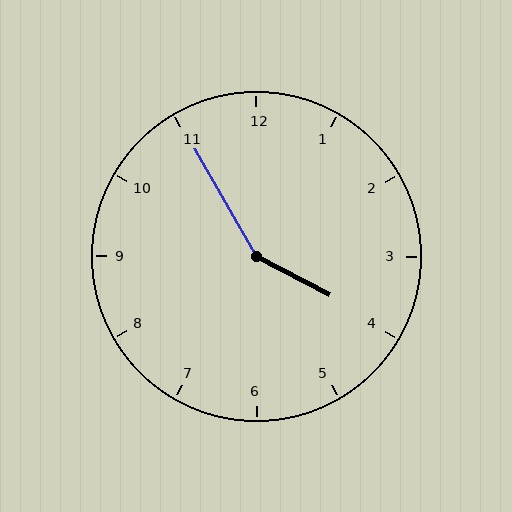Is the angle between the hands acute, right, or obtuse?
It is obtuse.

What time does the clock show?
3:55.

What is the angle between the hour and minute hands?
Approximately 148 degrees.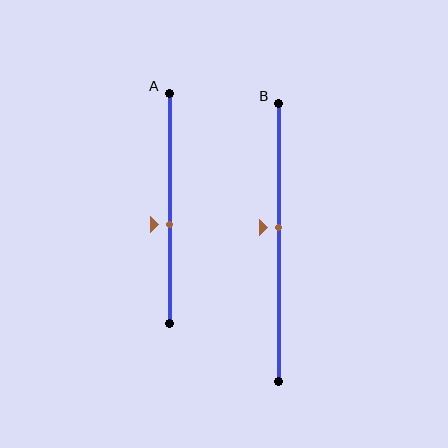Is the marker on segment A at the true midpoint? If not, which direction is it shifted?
No, the marker on segment A is shifted downward by about 7% of the segment length.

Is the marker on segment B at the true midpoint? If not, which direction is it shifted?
No, the marker on segment B is shifted upward by about 5% of the segment length.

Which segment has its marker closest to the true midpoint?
Segment B has its marker closest to the true midpoint.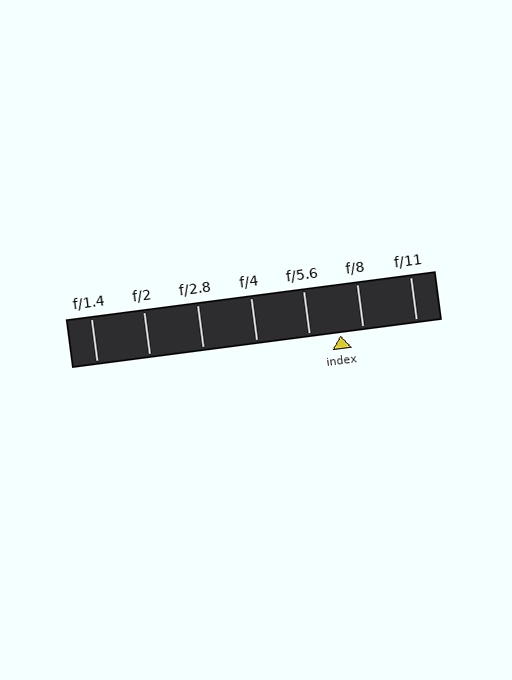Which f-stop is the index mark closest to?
The index mark is closest to f/8.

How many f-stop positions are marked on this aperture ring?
There are 7 f-stop positions marked.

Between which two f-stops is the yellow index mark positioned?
The index mark is between f/5.6 and f/8.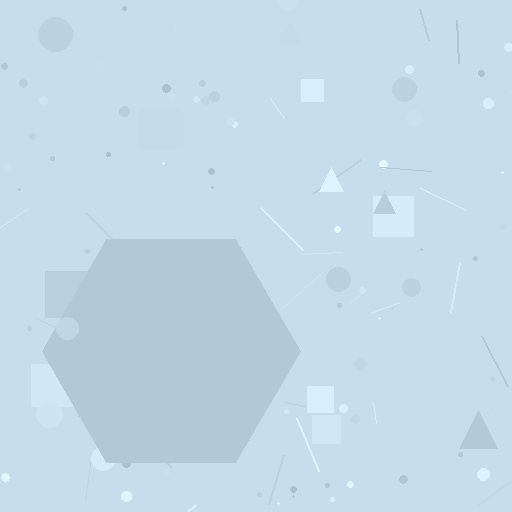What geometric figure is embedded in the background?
A hexagon is embedded in the background.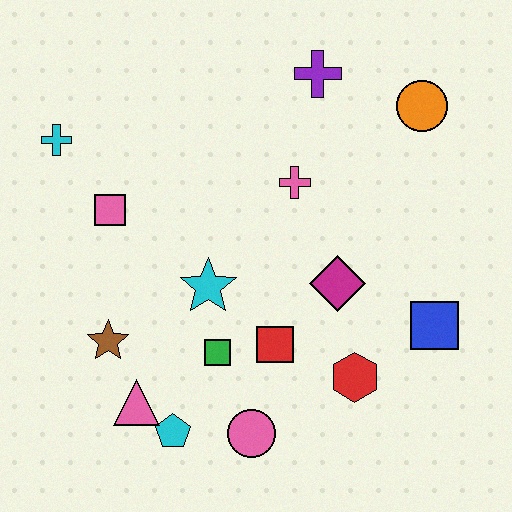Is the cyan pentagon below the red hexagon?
Yes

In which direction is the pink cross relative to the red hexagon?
The pink cross is above the red hexagon.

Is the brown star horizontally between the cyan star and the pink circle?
No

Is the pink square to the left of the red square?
Yes